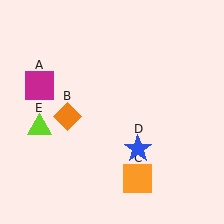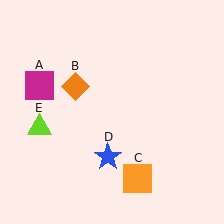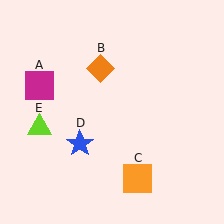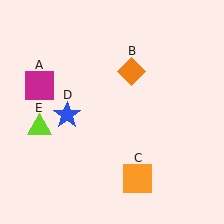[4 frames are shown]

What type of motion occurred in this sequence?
The orange diamond (object B), blue star (object D) rotated clockwise around the center of the scene.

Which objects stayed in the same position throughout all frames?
Magenta square (object A) and orange square (object C) and lime triangle (object E) remained stationary.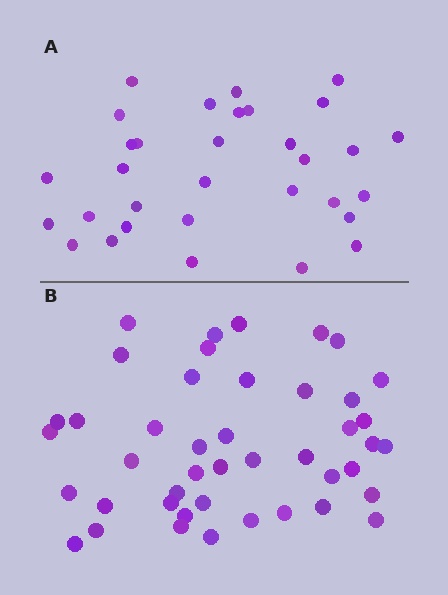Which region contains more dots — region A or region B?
Region B (the bottom region) has more dots.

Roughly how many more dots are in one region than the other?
Region B has roughly 12 or so more dots than region A.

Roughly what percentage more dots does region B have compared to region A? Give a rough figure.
About 40% more.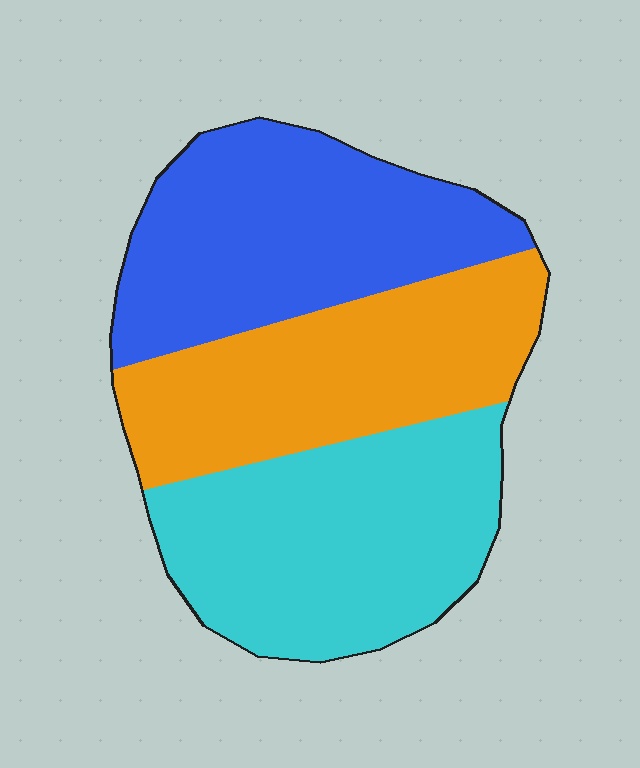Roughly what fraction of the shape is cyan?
Cyan covers around 35% of the shape.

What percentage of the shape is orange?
Orange takes up between a quarter and a half of the shape.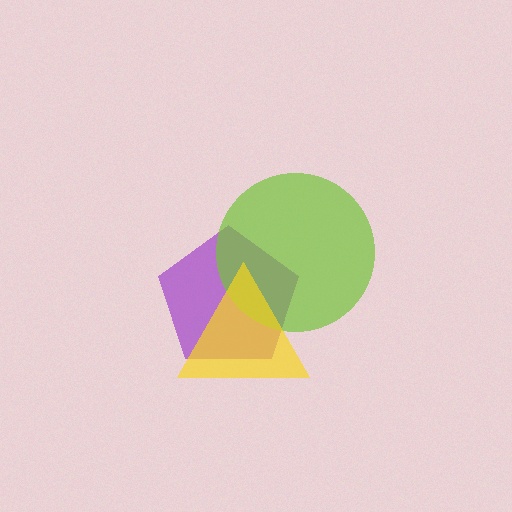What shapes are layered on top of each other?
The layered shapes are: a purple pentagon, a lime circle, a yellow triangle.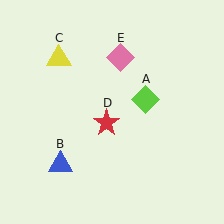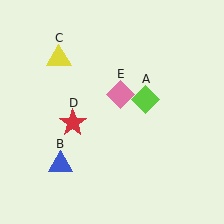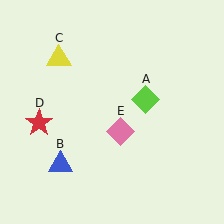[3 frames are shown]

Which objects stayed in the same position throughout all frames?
Lime diamond (object A) and blue triangle (object B) and yellow triangle (object C) remained stationary.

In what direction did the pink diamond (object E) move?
The pink diamond (object E) moved down.